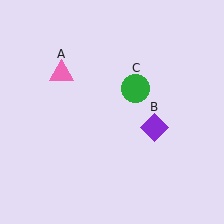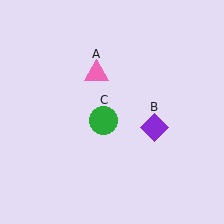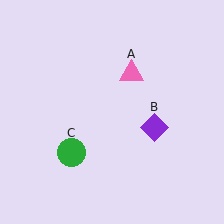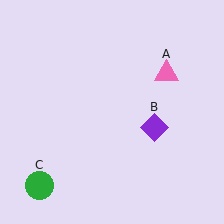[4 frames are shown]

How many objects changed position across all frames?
2 objects changed position: pink triangle (object A), green circle (object C).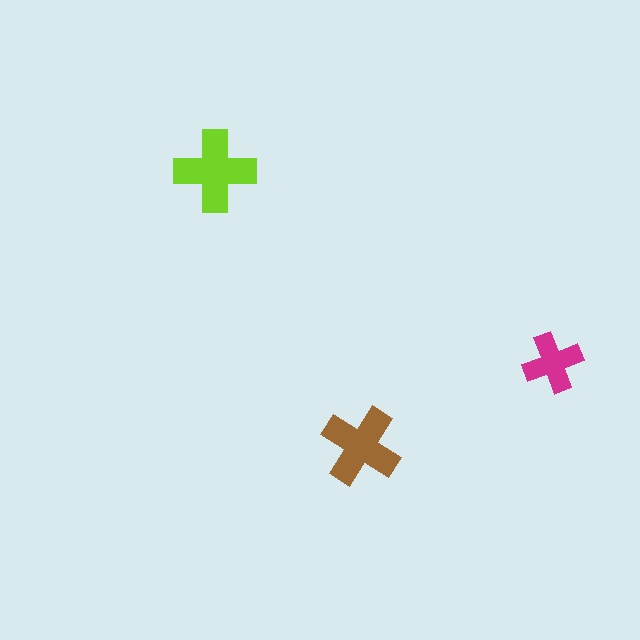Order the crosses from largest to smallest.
the lime one, the brown one, the magenta one.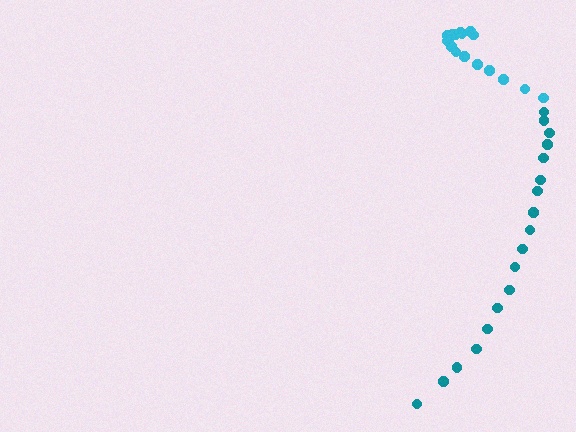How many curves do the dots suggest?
There are 2 distinct paths.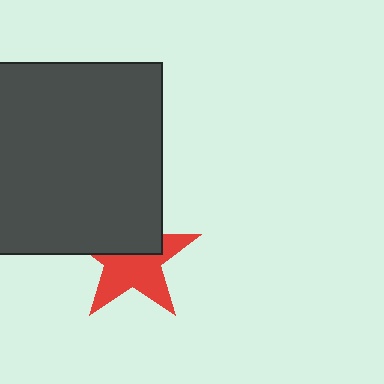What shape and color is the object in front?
The object in front is a dark gray square.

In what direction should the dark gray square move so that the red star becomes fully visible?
The dark gray square should move up. That is the shortest direction to clear the overlap and leave the red star fully visible.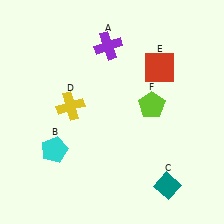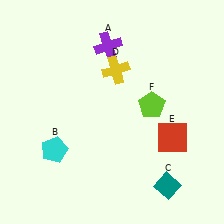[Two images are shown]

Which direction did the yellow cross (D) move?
The yellow cross (D) moved right.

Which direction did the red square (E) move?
The red square (E) moved down.